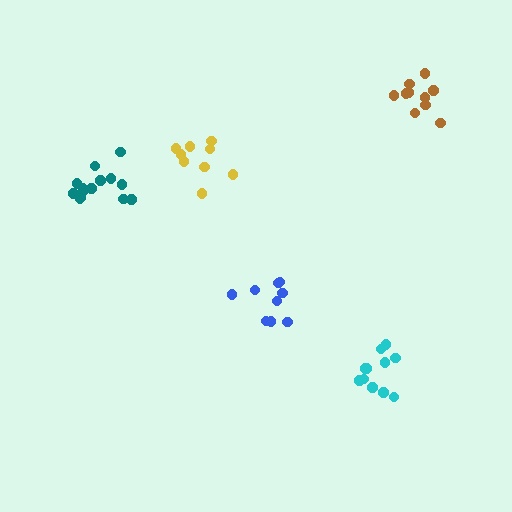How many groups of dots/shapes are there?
There are 5 groups.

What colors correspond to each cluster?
The clusters are colored: blue, cyan, yellow, teal, brown.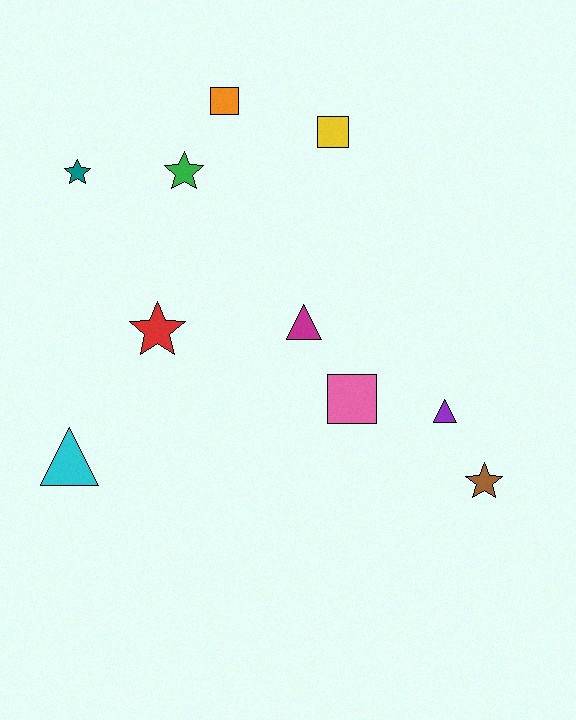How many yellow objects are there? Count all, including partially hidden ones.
There is 1 yellow object.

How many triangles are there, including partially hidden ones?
There are 3 triangles.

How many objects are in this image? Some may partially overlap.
There are 10 objects.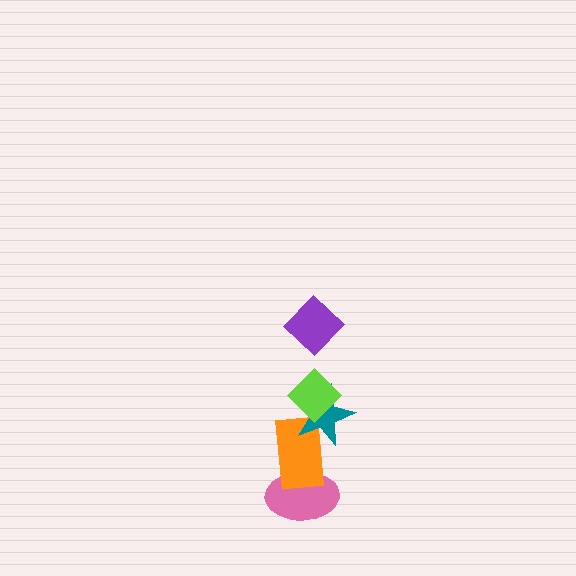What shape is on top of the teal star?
The lime diamond is on top of the teal star.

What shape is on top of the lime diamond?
The purple diamond is on top of the lime diamond.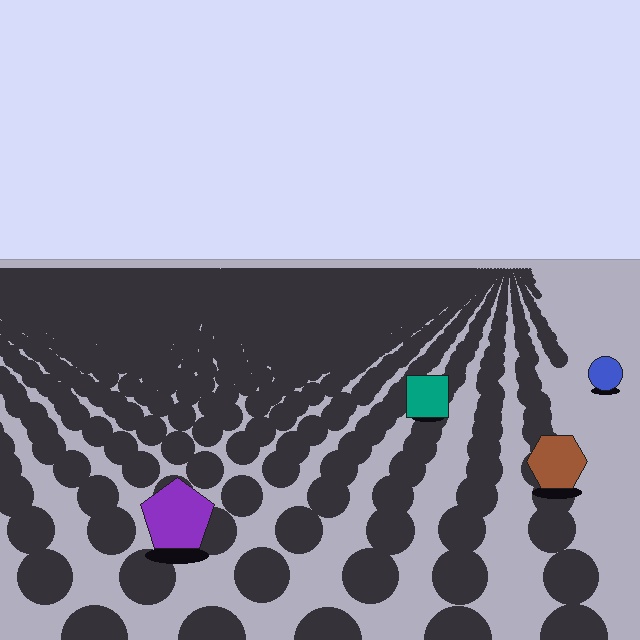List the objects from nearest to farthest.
From nearest to farthest: the purple pentagon, the brown hexagon, the teal square, the blue circle.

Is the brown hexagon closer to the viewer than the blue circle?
Yes. The brown hexagon is closer — you can tell from the texture gradient: the ground texture is coarser near it.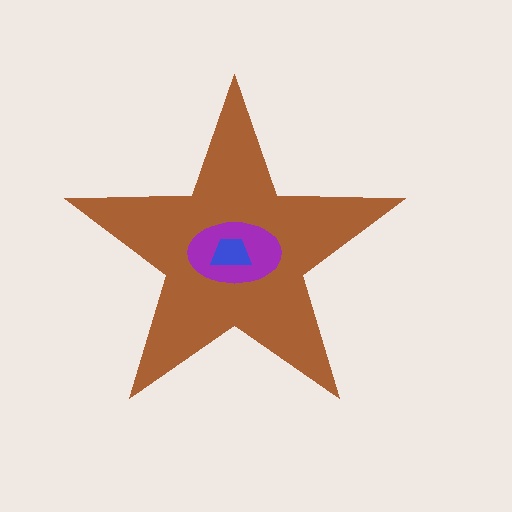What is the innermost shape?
The blue trapezoid.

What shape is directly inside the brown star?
The purple ellipse.